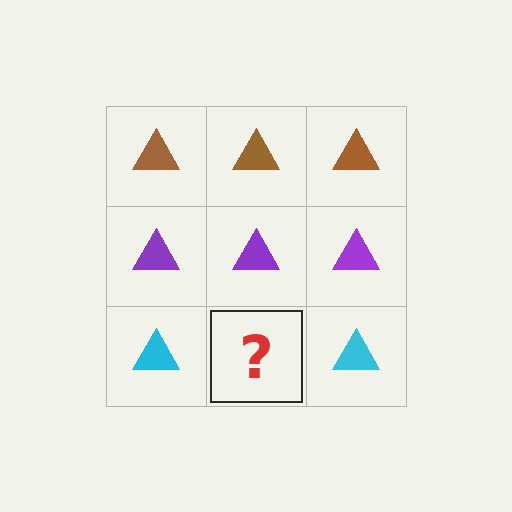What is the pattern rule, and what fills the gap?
The rule is that each row has a consistent color. The gap should be filled with a cyan triangle.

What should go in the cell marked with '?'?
The missing cell should contain a cyan triangle.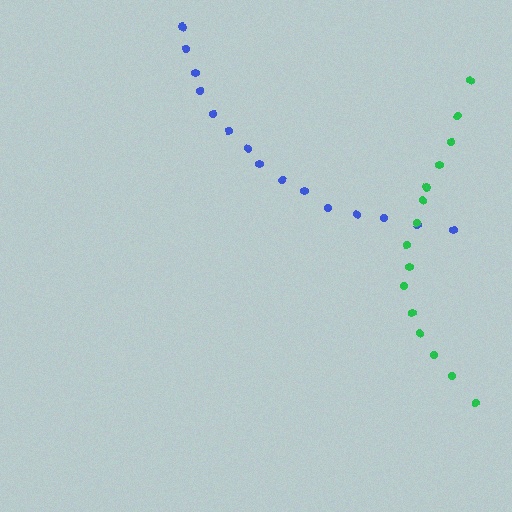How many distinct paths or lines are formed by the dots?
There are 2 distinct paths.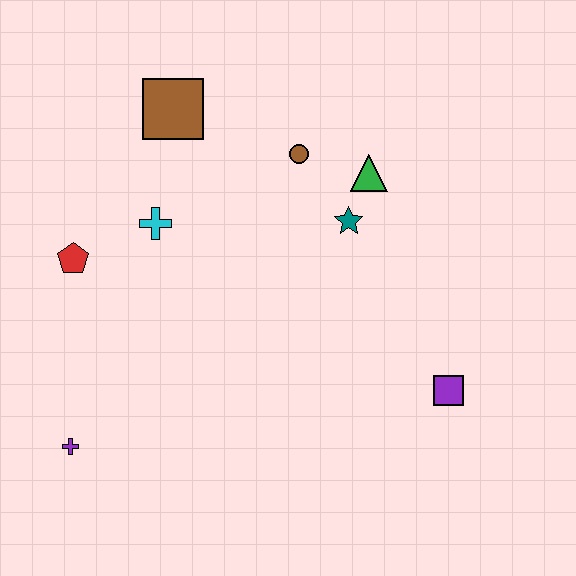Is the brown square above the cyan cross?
Yes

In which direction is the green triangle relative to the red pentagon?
The green triangle is to the right of the red pentagon.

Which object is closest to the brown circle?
The green triangle is closest to the brown circle.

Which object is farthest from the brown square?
The purple square is farthest from the brown square.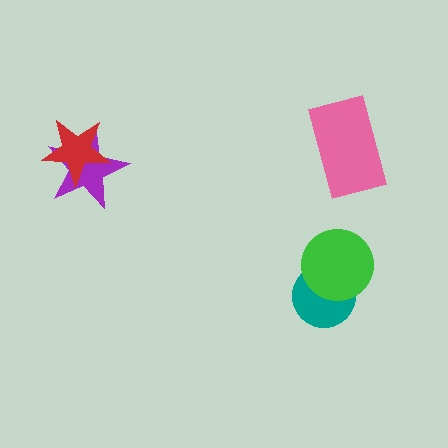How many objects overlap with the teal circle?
1 object overlaps with the teal circle.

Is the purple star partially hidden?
Yes, it is partially covered by another shape.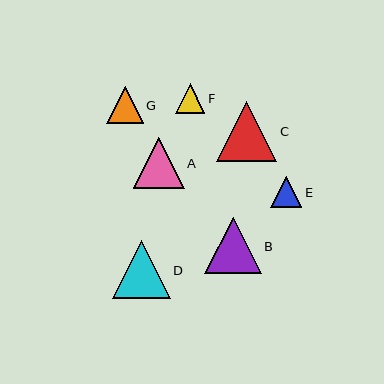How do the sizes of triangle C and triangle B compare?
Triangle C and triangle B are approximately the same size.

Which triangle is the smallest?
Triangle F is the smallest with a size of approximately 29 pixels.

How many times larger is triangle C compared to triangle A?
Triangle C is approximately 1.2 times the size of triangle A.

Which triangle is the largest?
Triangle C is the largest with a size of approximately 60 pixels.